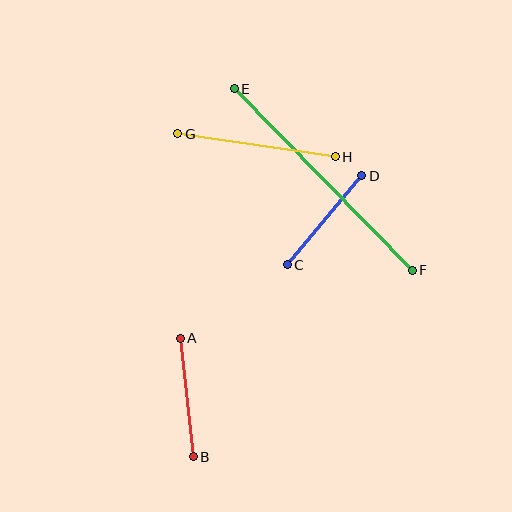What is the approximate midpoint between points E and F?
The midpoint is at approximately (323, 180) pixels.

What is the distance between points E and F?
The distance is approximately 254 pixels.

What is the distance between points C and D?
The distance is approximately 116 pixels.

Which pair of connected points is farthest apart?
Points E and F are farthest apart.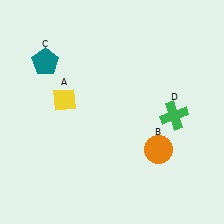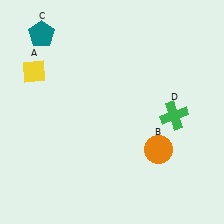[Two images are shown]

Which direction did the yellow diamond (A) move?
The yellow diamond (A) moved left.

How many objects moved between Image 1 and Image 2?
2 objects moved between the two images.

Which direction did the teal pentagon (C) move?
The teal pentagon (C) moved up.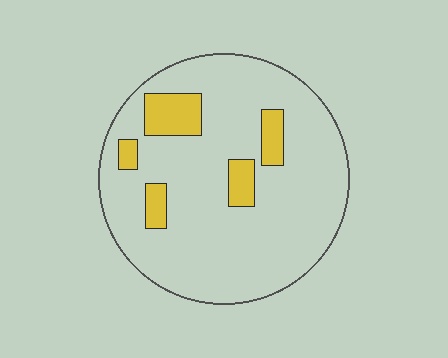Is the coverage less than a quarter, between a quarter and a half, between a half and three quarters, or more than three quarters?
Less than a quarter.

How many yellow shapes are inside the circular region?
5.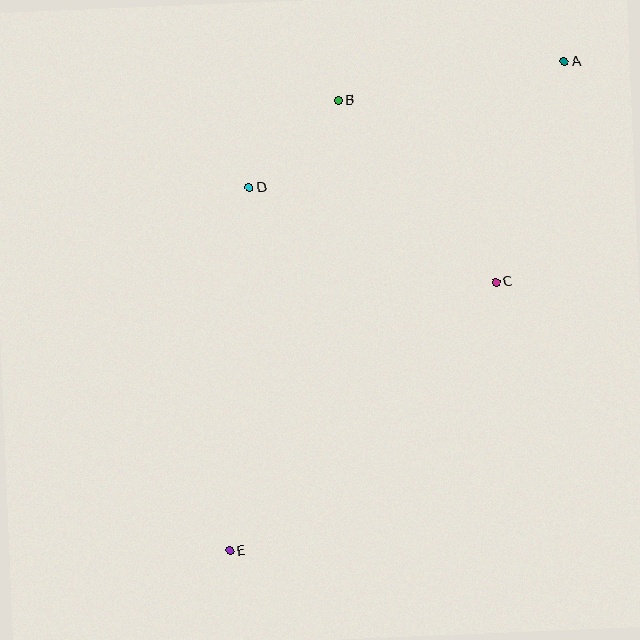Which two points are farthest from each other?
Points A and E are farthest from each other.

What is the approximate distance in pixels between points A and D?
The distance between A and D is approximately 339 pixels.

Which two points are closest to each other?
Points B and D are closest to each other.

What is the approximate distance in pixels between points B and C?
The distance between B and C is approximately 240 pixels.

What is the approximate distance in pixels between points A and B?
The distance between A and B is approximately 229 pixels.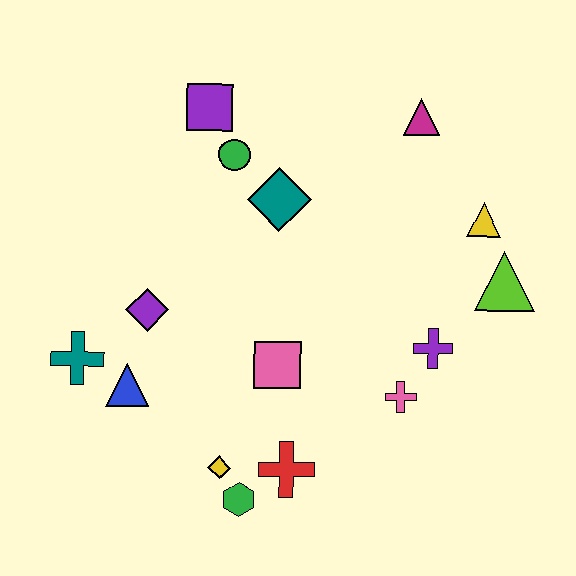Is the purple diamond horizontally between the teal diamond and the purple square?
No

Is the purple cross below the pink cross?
No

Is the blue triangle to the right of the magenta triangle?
No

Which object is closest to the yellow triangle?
The lime triangle is closest to the yellow triangle.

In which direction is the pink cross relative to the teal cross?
The pink cross is to the right of the teal cross.